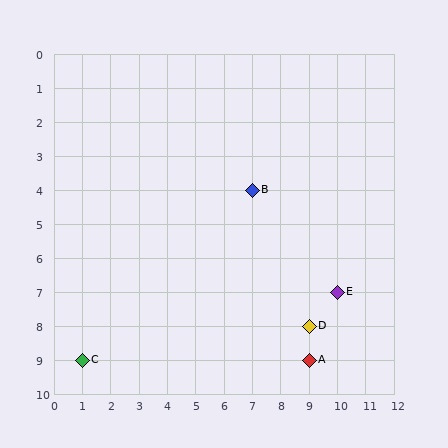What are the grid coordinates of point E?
Point E is at grid coordinates (10, 7).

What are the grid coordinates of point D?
Point D is at grid coordinates (9, 8).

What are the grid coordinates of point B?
Point B is at grid coordinates (7, 4).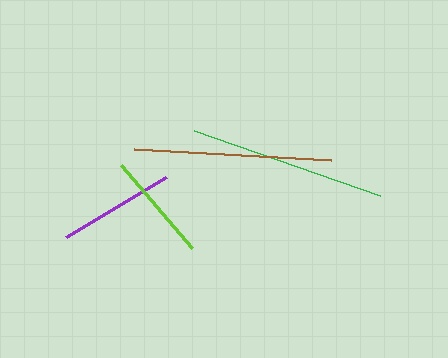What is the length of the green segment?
The green segment is approximately 198 pixels long.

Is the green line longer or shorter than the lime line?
The green line is longer than the lime line.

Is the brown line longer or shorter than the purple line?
The brown line is longer than the purple line.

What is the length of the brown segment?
The brown segment is approximately 198 pixels long.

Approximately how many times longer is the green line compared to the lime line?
The green line is approximately 1.8 times the length of the lime line.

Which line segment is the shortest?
The lime line is the shortest at approximately 109 pixels.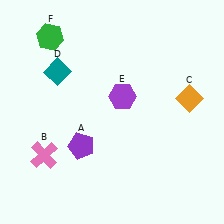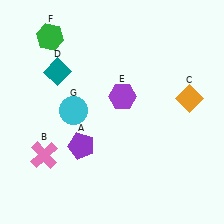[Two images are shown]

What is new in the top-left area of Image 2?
A cyan circle (G) was added in the top-left area of Image 2.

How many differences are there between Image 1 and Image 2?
There is 1 difference between the two images.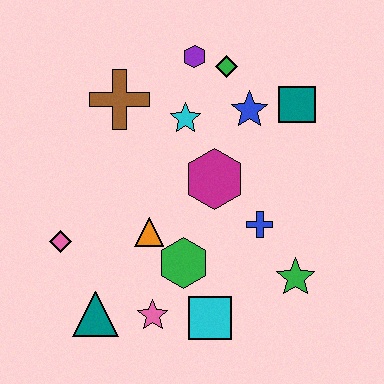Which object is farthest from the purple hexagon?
The teal triangle is farthest from the purple hexagon.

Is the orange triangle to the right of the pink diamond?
Yes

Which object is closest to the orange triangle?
The green hexagon is closest to the orange triangle.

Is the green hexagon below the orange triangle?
Yes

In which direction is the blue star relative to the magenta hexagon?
The blue star is above the magenta hexagon.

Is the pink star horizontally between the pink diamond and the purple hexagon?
Yes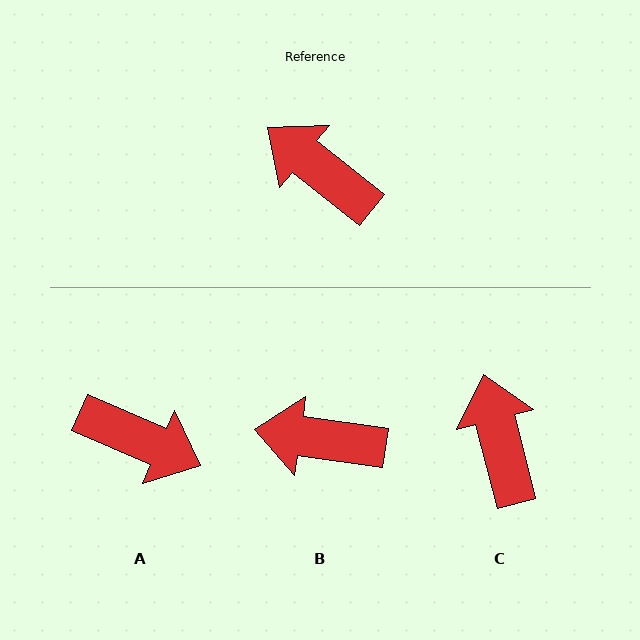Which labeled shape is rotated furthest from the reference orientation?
A, about 165 degrees away.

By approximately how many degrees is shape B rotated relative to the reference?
Approximately 30 degrees counter-clockwise.